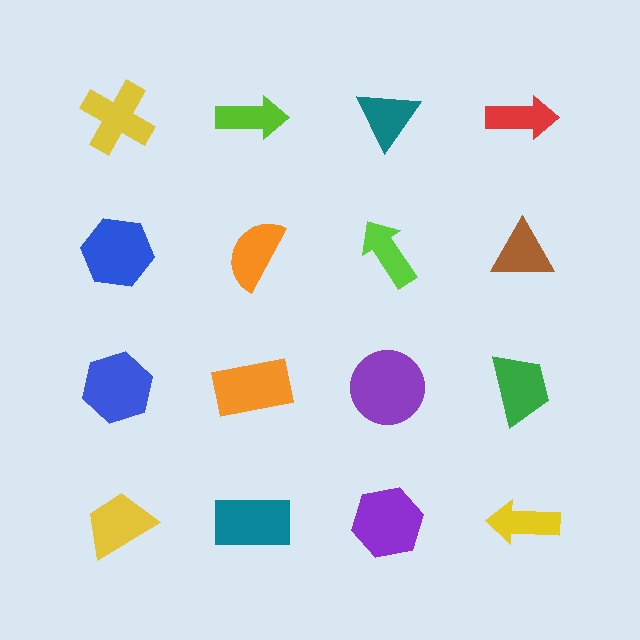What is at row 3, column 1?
A blue hexagon.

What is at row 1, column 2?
A lime arrow.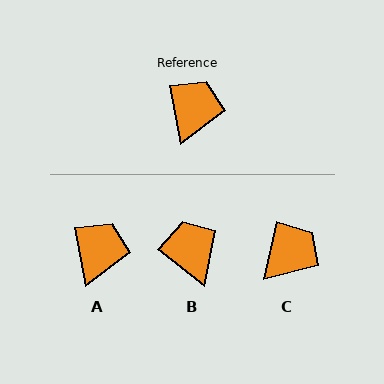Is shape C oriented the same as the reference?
No, it is off by about 23 degrees.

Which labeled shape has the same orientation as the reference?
A.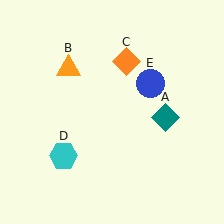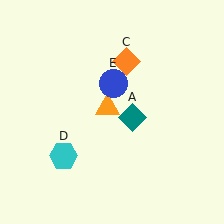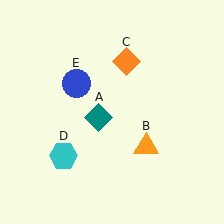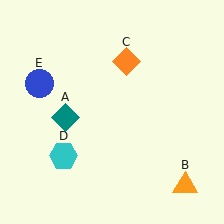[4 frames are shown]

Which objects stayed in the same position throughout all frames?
Orange diamond (object C) and cyan hexagon (object D) remained stationary.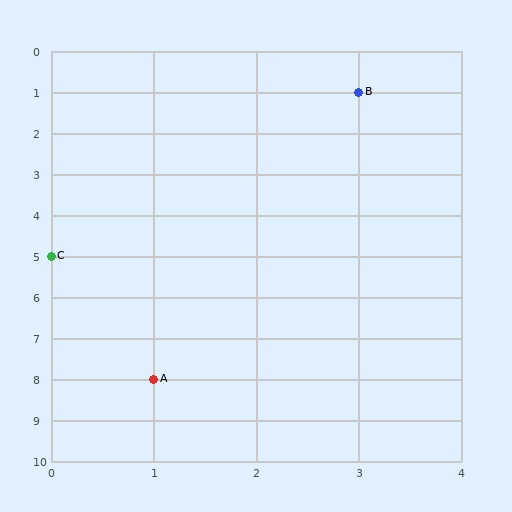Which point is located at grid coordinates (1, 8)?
Point A is at (1, 8).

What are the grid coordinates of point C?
Point C is at grid coordinates (0, 5).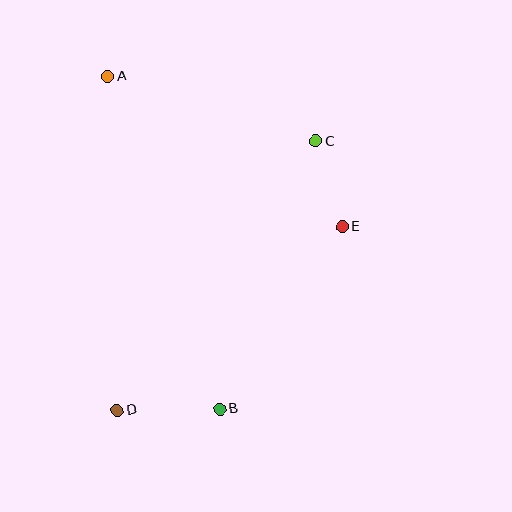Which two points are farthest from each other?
Points A and B are farthest from each other.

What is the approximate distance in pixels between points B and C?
The distance between B and C is approximately 284 pixels.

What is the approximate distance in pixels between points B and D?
The distance between B and D is approximately 103 pixels.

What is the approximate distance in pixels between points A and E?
The distance between A and E is approximately 278 pixels.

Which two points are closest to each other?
Points C and E are closest to each other.